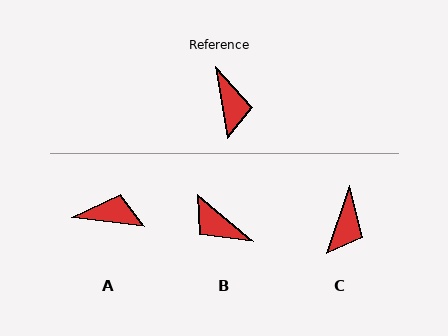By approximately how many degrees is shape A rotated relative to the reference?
Approximately 73 degrees counter-clockwise.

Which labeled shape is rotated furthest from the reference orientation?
B, about 139 degrees away.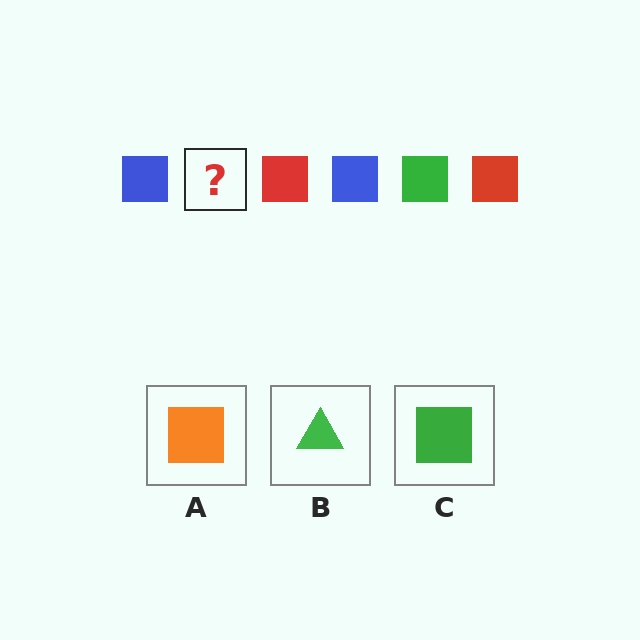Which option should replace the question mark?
Option C.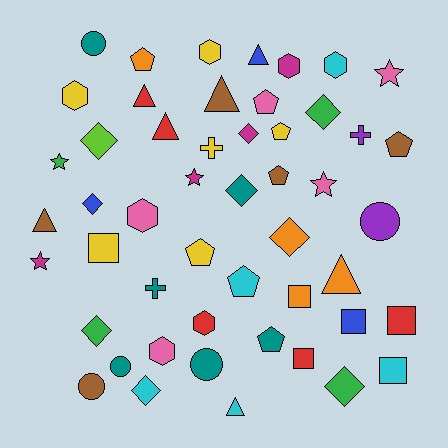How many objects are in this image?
There are 50 objects.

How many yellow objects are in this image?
There are 6 yellow objects.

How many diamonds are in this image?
There are 9 diamonds.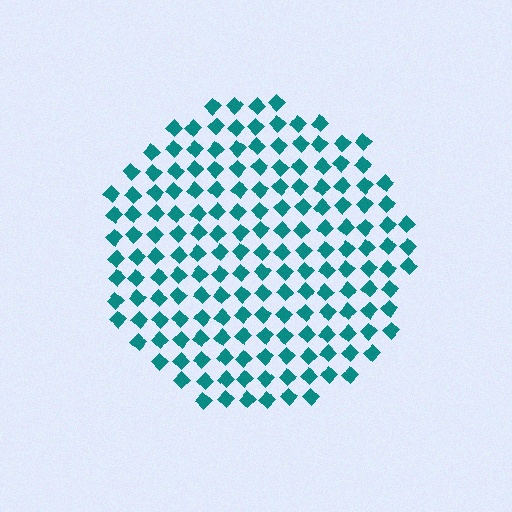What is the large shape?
The large shape is a circle.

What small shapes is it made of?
It is made of small diamonds.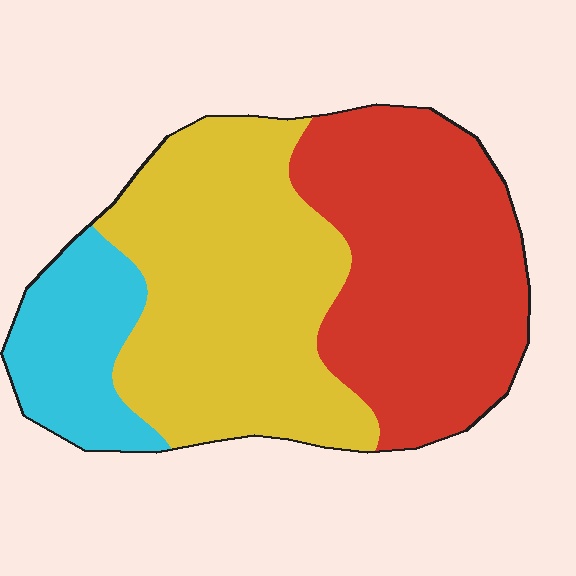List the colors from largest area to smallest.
From largest to smallest: yellow, red, cyan.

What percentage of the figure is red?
Red takes up about two fifths (2/5) of the figure.